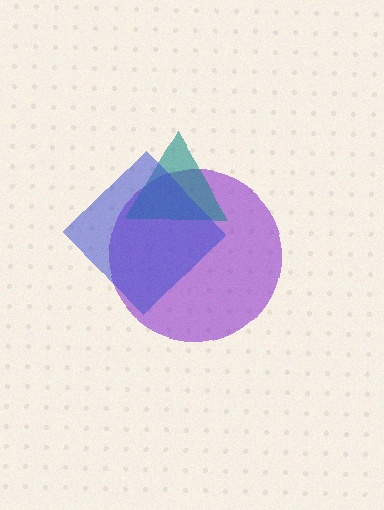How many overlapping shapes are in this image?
There are 3 overlapping shapes in the image.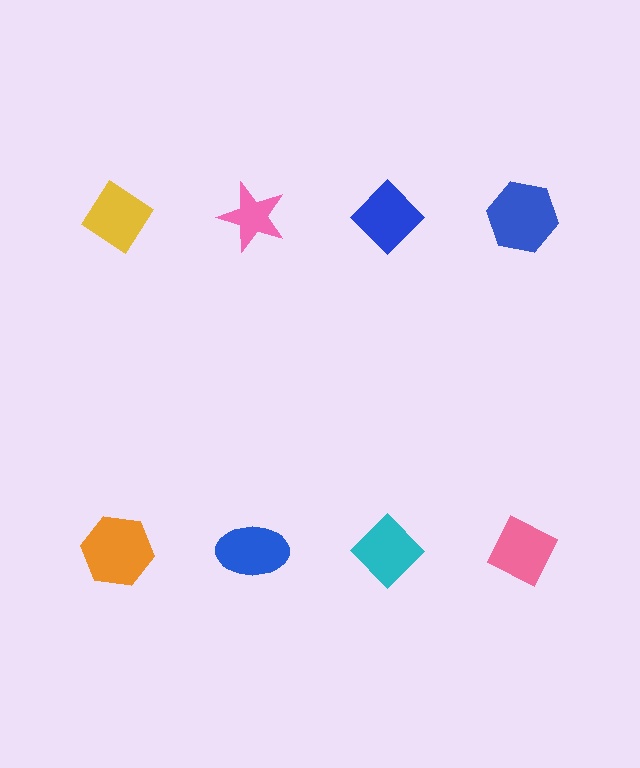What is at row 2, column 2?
A blue ellipse.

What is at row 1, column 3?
A blue diamond.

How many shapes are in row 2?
4 shapes.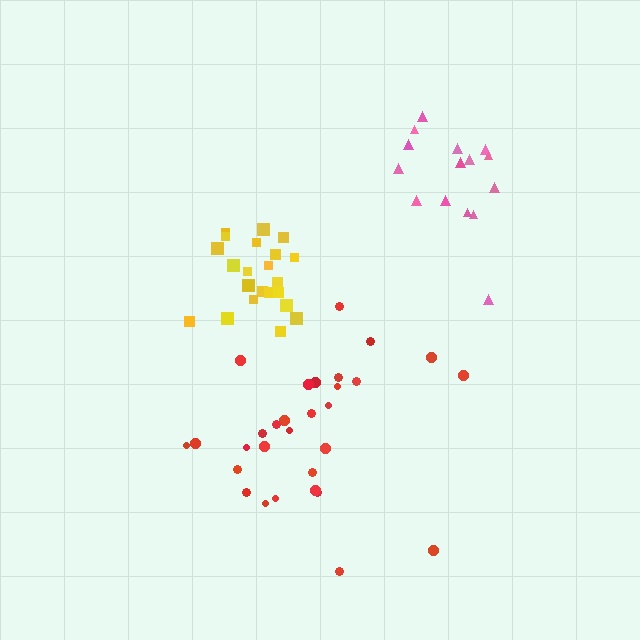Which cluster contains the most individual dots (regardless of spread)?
Red (30).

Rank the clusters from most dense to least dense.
yellow, pink, red.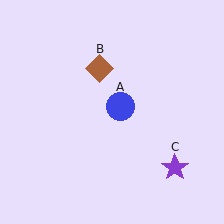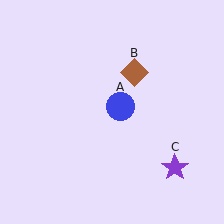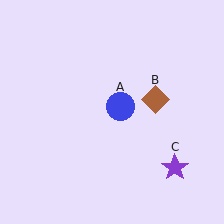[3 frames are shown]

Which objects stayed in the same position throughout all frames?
Blue circle (object A) and purple star (object C) remained stationary.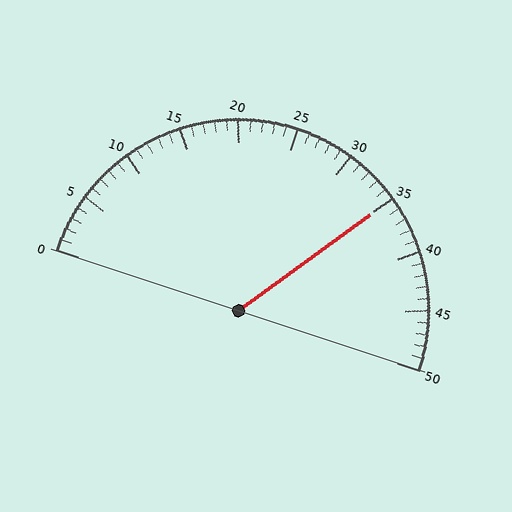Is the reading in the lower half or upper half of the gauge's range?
The reading is in the upper half of the range (0 to 50).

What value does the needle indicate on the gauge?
The needle indicates approximately 35.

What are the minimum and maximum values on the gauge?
The gauge ranges from 0 to 50.